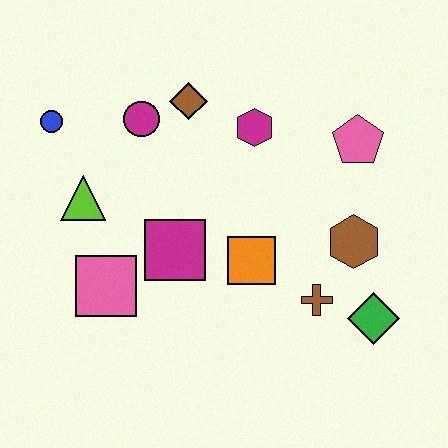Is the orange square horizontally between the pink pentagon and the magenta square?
Yes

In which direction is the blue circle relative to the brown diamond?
The blue circle is to the left of the brown diamond.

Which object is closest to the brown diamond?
The magenta circle is closest to the brown diamond.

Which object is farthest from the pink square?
The pink pentagon is farthest from the pink square.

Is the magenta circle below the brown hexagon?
No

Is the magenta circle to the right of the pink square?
Yes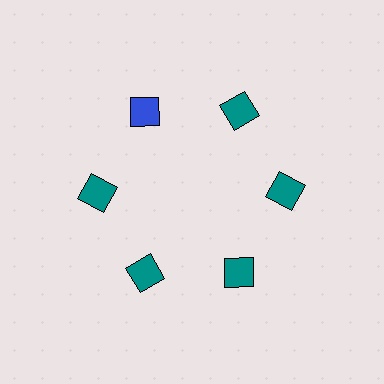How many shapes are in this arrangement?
There are 6 shapes arranged in a ring pattern.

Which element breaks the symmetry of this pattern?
The blue square at roughly the 11 o'clock position breaks the symmetry. All other shapes are teal squares.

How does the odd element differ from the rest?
It has a different color: blue instead of teal.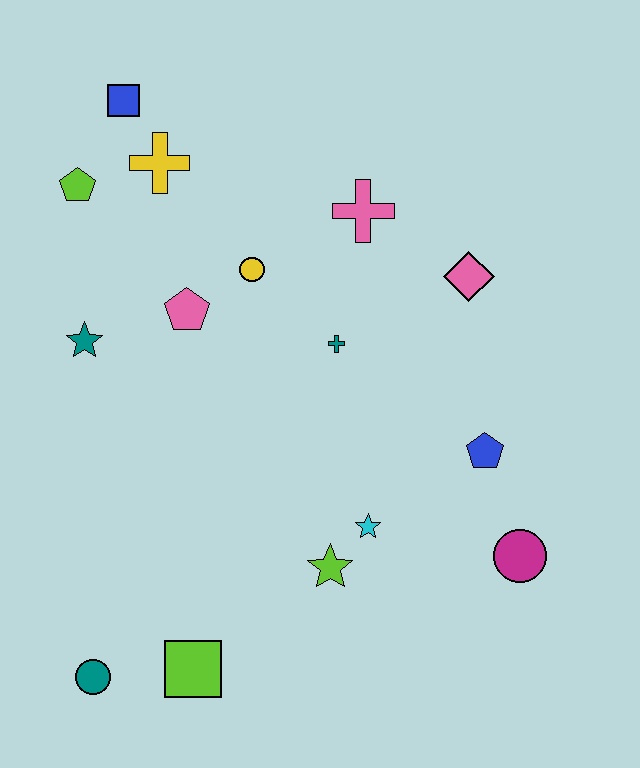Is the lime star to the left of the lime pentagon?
No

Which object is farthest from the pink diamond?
The teal circle is farthest from the pink diamond.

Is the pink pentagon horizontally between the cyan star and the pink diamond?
No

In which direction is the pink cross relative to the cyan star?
The pink cross is above the cyan star.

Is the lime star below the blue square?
Yes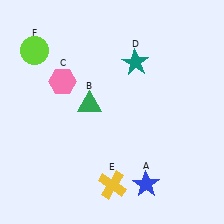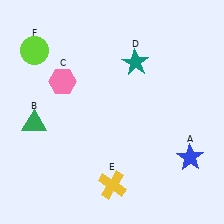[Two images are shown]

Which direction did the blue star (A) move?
The blue star (A) moved right.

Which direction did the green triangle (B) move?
The green triangle (B) moved left.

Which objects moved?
The objects that moved are: the blue star (A), the green triangle (B).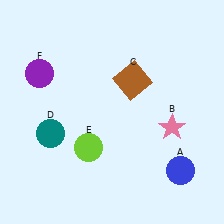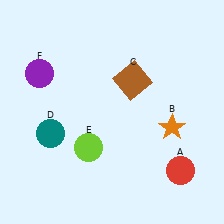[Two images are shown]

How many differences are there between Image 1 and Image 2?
There are 2 differences between the two images.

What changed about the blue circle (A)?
In Image 1, A is blue. In Image 2, it changed to red.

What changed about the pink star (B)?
In Image 1, B is pink. In Image 2, it changed to orange.